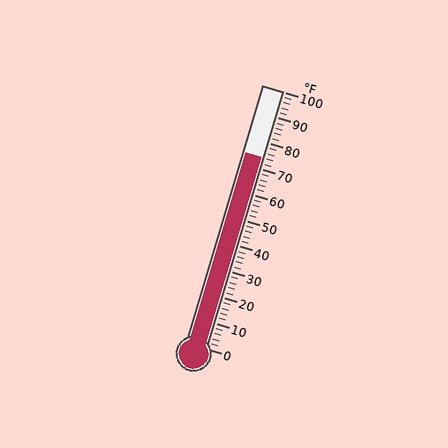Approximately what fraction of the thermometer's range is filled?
The thermometer is filled to approximately 75% of its range.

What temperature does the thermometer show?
The thermometer shows approximately 74°F.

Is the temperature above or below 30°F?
The temperature is above 30°F.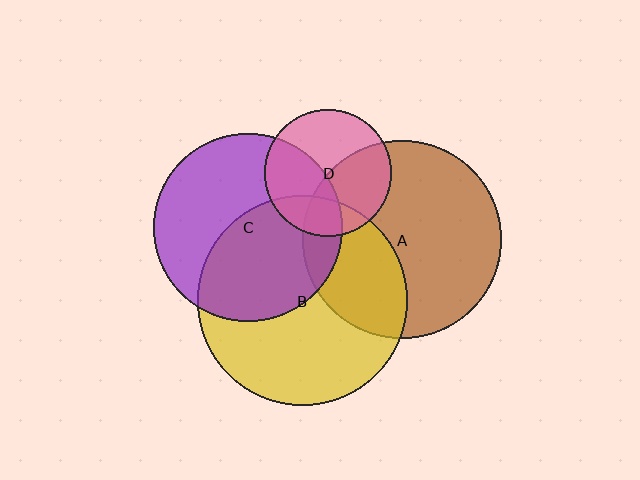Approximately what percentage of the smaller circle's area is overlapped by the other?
Approximately 10%.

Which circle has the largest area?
Circle B (yellow).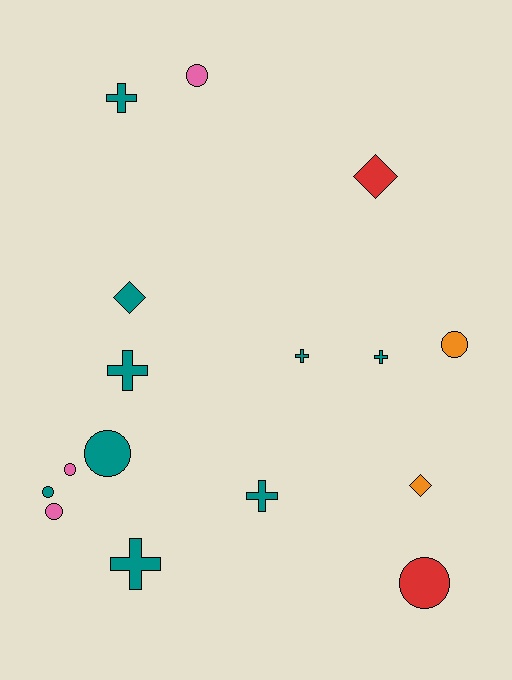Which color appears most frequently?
Teal, with 9 objects.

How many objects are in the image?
There are 16 objects.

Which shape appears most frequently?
Circle, with 7 objects.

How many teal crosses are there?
There are 6 teal crosses.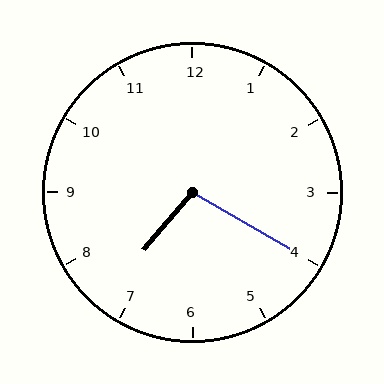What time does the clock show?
7:20.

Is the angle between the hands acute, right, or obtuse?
It is obtuse.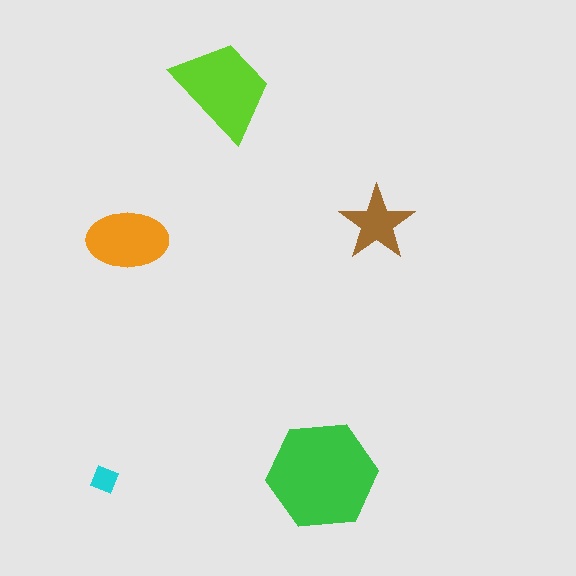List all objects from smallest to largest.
The cyan diamond, the brown star, the orange ellipse, the lime trapezoid, the green hexagon.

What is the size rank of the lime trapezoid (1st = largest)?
2nd.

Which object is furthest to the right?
The brown star is rightmost.